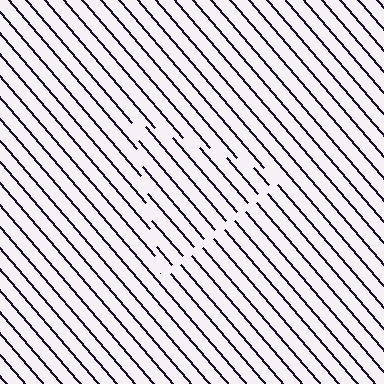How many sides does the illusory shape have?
3 sides — the line-ends trace a triangle.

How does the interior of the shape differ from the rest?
The interior of the shape contains the same grating, shifted by half a period — the contour is defined by the phase discontinuity where line-ends from the inner and outer gratings abut.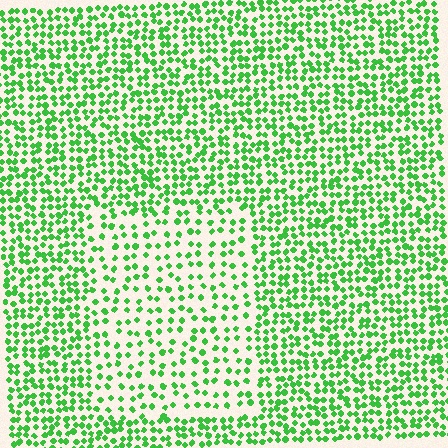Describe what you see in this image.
The image contains small green elements arranged at two different densities. A rectangle-shaped region is visible where the elements are less densely packed than the surrounding area.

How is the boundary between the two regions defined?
The boundary is defined by a change in element density (approximately 1.9x ratio). All elements are the same color, size, and shape.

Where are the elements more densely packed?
The elements are more densely packed outside the rectangle boundary.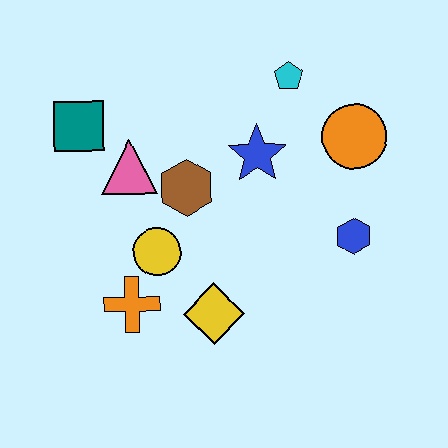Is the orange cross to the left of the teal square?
No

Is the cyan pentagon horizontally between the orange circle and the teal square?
Yes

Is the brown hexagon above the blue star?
No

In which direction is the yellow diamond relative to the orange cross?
The yellow diamond is to the right of the orange cross.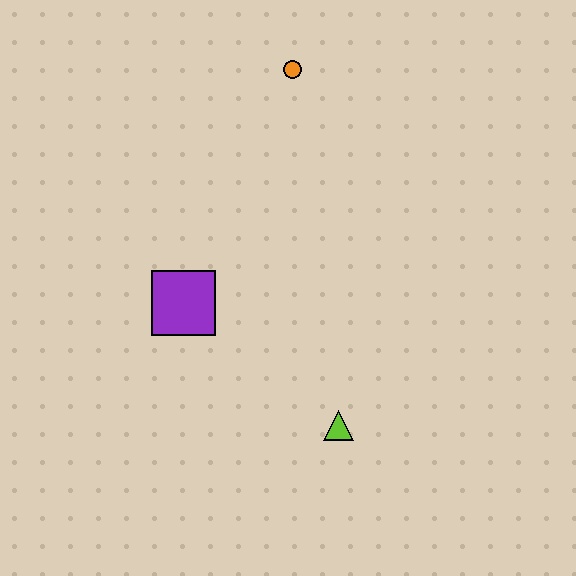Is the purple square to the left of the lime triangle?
Yes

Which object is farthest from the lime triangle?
The orange circle is farthest from the lime triangle.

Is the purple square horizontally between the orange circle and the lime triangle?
No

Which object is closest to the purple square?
The lime triangle is closest to the purple square.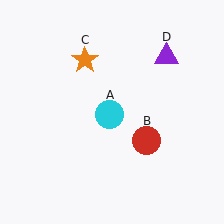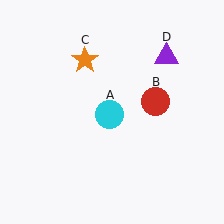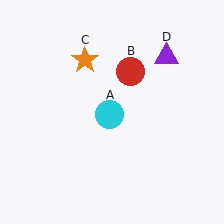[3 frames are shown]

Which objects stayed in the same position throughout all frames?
Cyan circle (object A) and orange star (object C) and purple triangle (object D) remained stationary.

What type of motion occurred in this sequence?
The red circle (object B) rotated counterclockwise around the center of the scene.